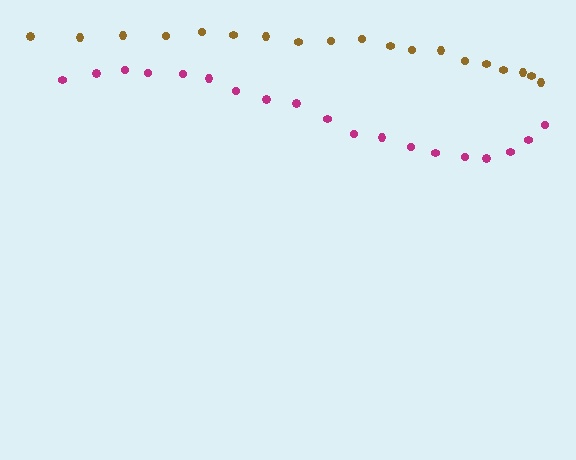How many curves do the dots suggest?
There are 2 distinct paths.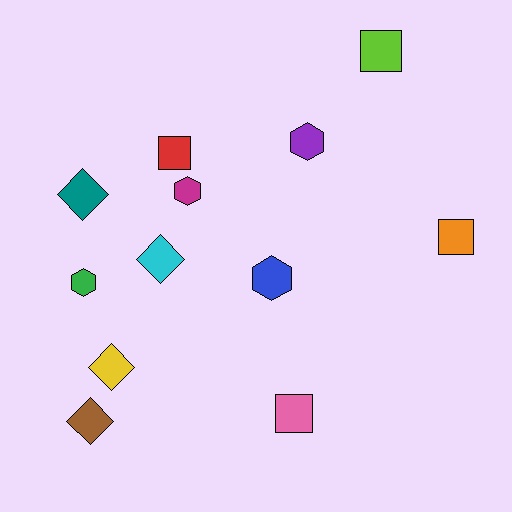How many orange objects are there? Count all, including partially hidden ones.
There is 1 orange object.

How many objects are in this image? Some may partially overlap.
There are 12 objects.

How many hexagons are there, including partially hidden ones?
There are 4 hexagons.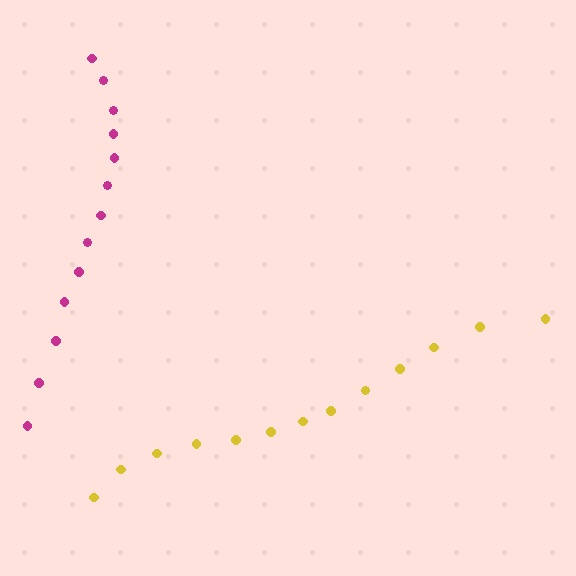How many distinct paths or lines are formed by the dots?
There are 2 distinct paths.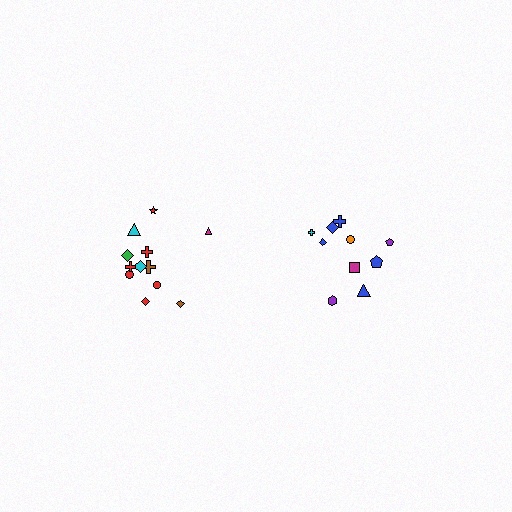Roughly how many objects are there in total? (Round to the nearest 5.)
Roughly 20 objects in total.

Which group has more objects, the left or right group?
The left group.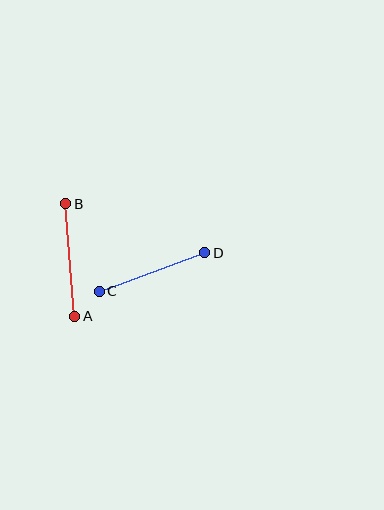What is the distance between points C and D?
The distance is approximately 112 pixels.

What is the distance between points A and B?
The distance is approximately 113 pixels.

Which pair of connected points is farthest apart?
Points A and B are farthest apart.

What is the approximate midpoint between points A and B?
The midpoint is at approximately (70, 260) pixels.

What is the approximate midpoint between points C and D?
The midpoint is at approximately (152, 272) pixels.